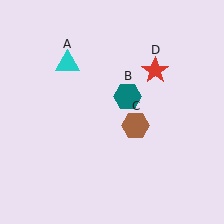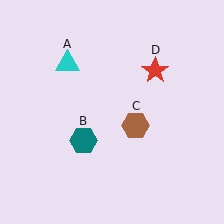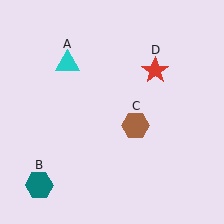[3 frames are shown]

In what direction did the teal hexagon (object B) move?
The teal hexagon (object B) moved down and to the left.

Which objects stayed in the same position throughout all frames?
Cyan triangle (object A) and brown hexagon (object C) and red star (object D) remained stationary.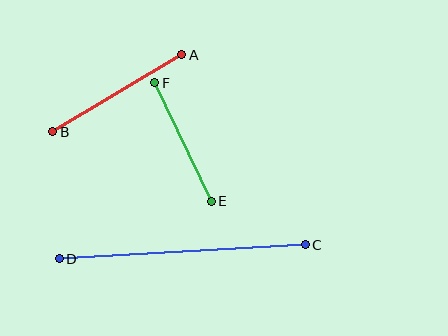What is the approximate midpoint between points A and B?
The midpoint is at approximately (117, 93) pixels.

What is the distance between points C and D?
The distance is approximately 246 pixels.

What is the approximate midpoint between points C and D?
The midpoint is at approximately (182, 252) pixels.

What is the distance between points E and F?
The distance is approximately 132 pixels.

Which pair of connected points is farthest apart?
Points C and D are farthest apart.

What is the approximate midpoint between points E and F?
The midpoint is at approximately (183, 142) pixels.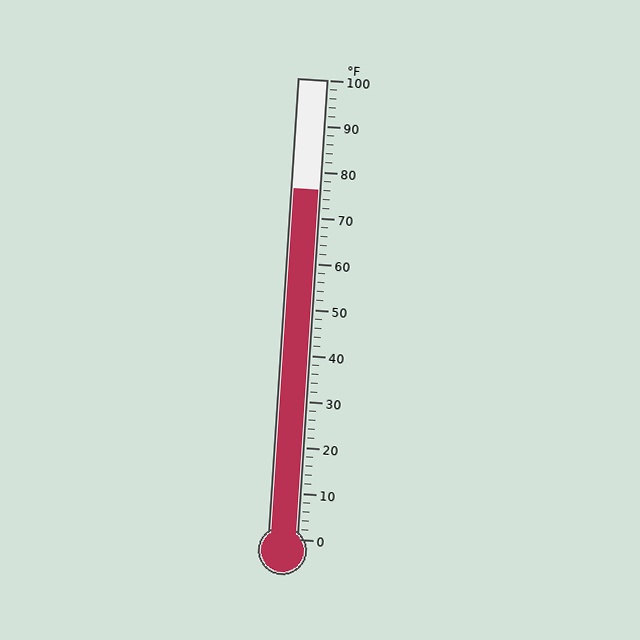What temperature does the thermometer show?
The thermometer shows approximately 76°F.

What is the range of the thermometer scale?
The thermometer scale ranges from 0°F to 100°F.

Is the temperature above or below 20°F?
The temperature is above 20°F.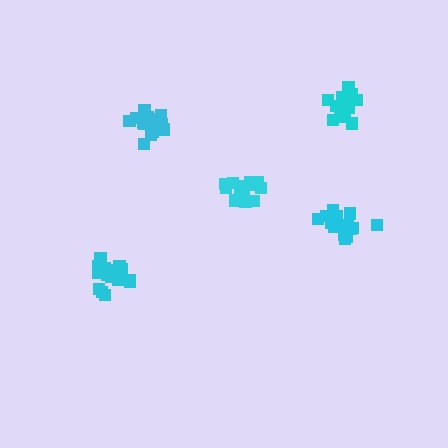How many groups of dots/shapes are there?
There are 5 groups.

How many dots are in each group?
Group 1: 18 dots, Group 2: 15 dots, Group 3: 16 dots, Group 4: 14 dots, Group 5: 15 dots (78 total).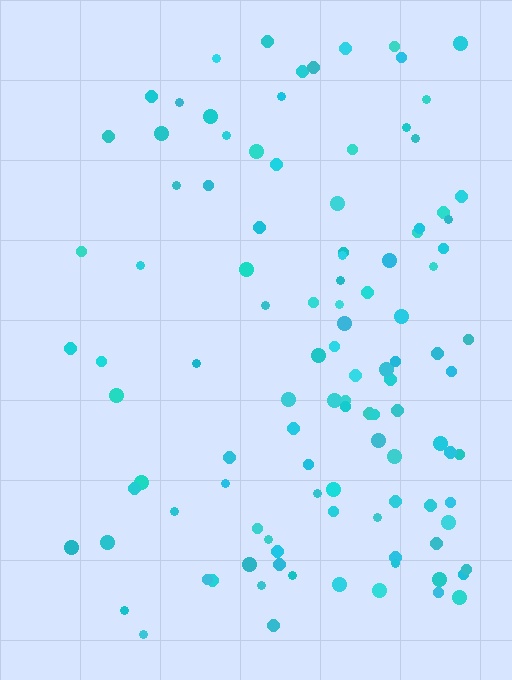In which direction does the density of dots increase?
From left to right, with the right side densest.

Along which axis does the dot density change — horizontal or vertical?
Horizontal.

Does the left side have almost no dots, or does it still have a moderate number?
Still a moderate number, just noticeably fewer than the right.